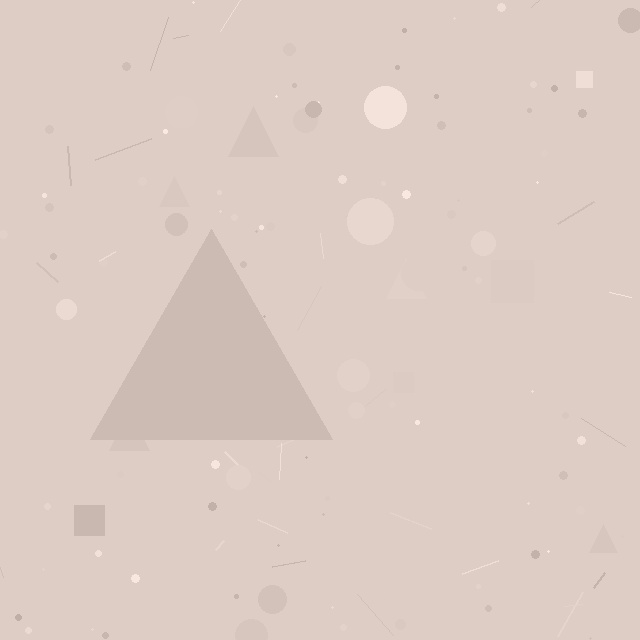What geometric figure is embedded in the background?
A triangle is embedded in the background.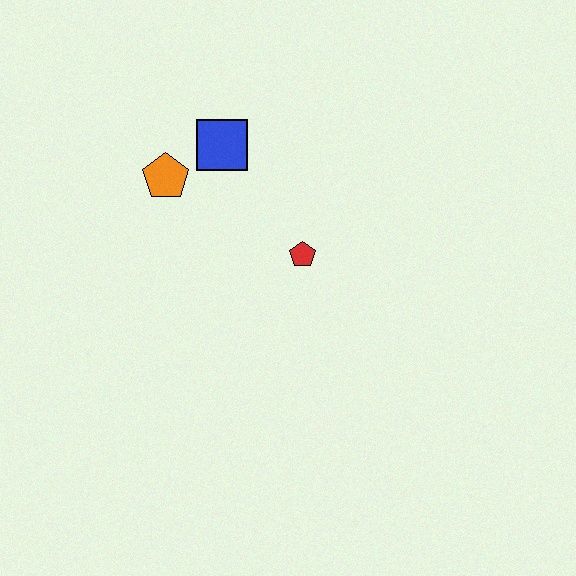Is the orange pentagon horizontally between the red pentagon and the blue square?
No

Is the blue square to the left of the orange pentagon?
No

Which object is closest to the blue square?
The orange pentagon is closest to the blue square.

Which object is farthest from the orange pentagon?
The red pentagon is farthest from the orange pentagon.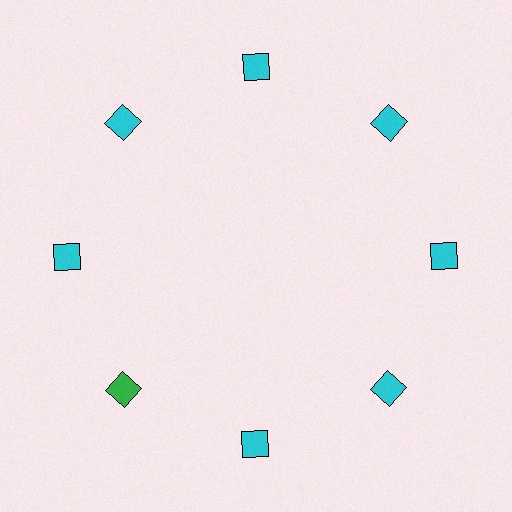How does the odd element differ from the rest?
It has a different color: green instead of cyan.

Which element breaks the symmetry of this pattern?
The green diamond at roughly the 8 o'clock position breaks the symmetry. All other shapes are cyan diamonds.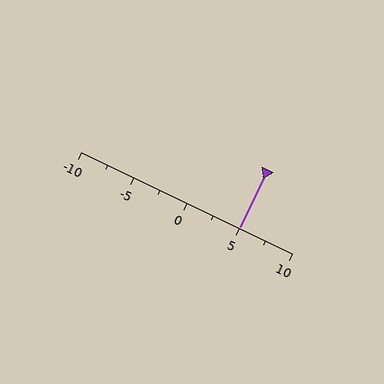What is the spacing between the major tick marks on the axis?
The major ticks are spaced 5 apart.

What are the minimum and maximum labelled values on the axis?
The axis runs from -10 to 10.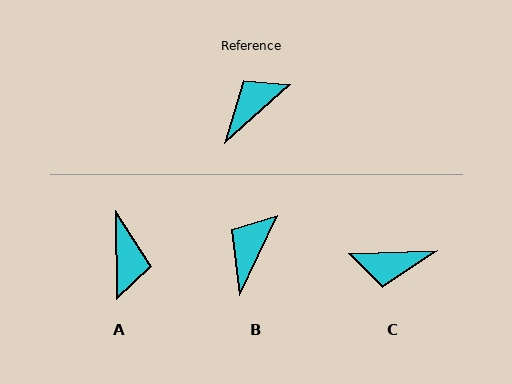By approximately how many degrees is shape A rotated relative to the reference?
Approximately 131 degrees clockwise.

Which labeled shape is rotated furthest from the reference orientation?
C, about 141 degrees away.